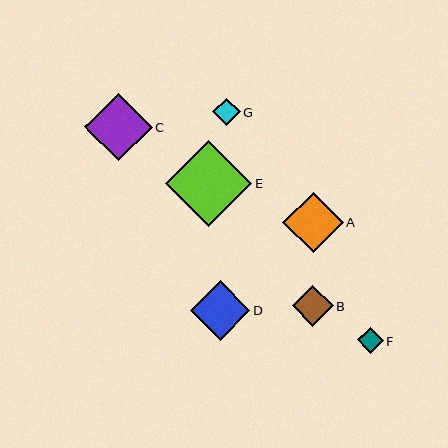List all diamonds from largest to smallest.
From largest to smallest: E, C, A, D, B, G, F.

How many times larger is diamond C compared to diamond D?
Diamond C is approximately 1.1 times the size of diamond D.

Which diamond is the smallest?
Diamond F is the smallest with a size of approximately 26 pixels.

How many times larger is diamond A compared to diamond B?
Diamond A is approximately 1.5 times the size of diamond B.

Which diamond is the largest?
Diamond E is the largest with a size of approximately 87 pixels.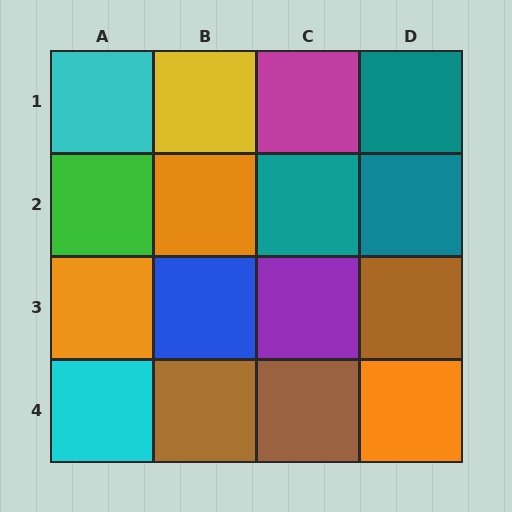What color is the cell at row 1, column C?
Magenta.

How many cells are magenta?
1 cell is magenta.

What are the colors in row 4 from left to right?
Cyan, brown, brown, orange.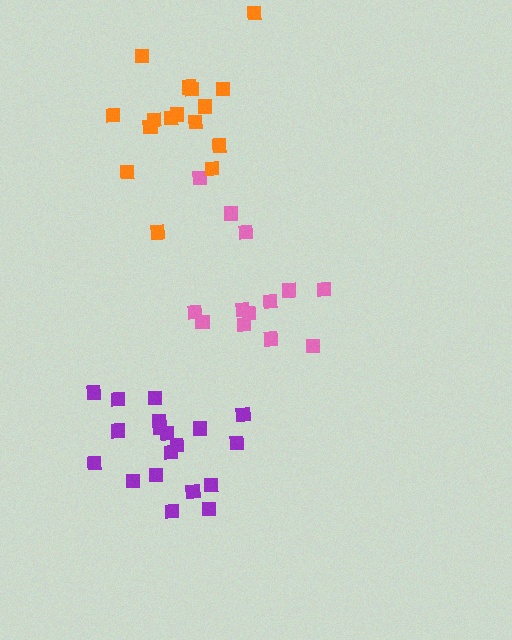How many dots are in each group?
Group 1: 13 dots, Group 2: 16 dots, Group 3: 19 dots (48 total).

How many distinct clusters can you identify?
There are 3 distinct clusters.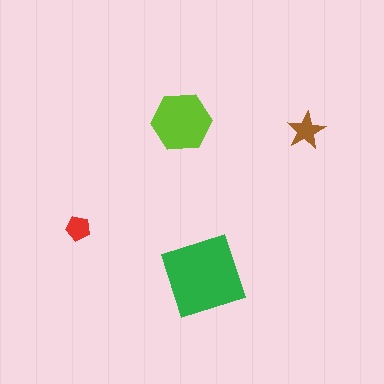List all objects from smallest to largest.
The red pentagon, the brown star, the lime hexagon, the green diamond.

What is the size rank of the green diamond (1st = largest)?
1st.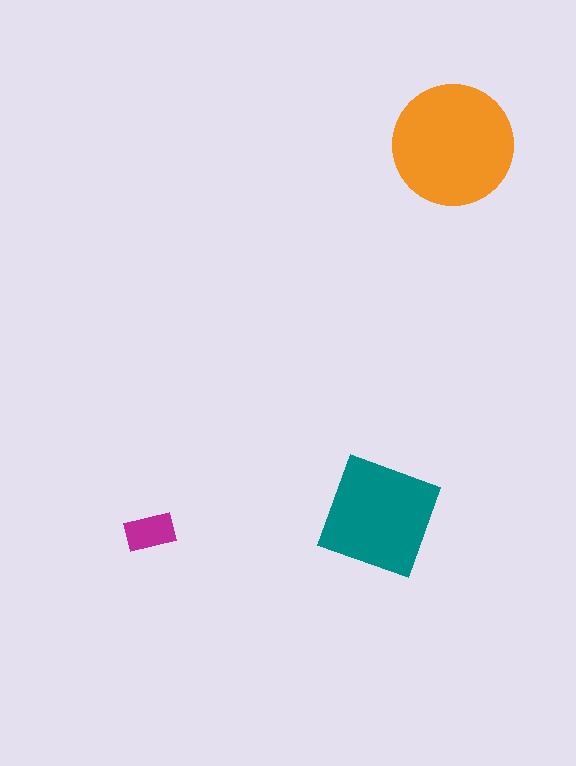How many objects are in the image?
There are 3 objects in the image.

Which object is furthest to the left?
The magenta rectangle is leftmost.